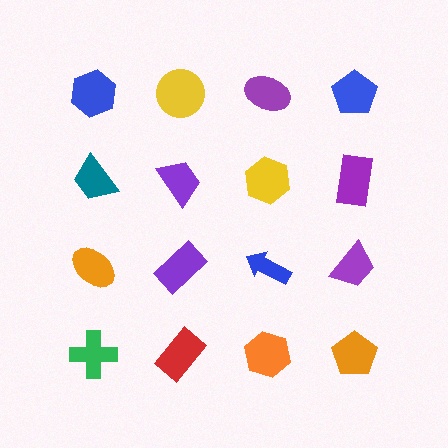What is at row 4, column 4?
An orange pentagon.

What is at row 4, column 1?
A green cross.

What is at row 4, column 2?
A red rectangle.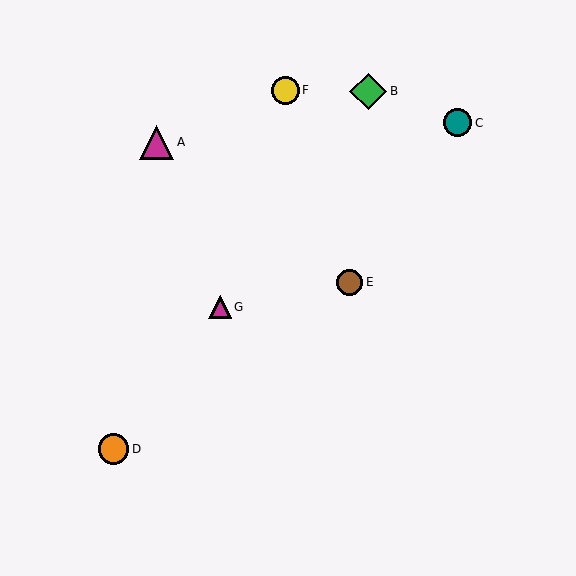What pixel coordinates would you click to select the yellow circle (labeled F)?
Click at (285, 90) to select the yellow circle F.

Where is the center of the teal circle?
The center of the teal circle is at (458, 123).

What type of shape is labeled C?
Shape C is a teal circle.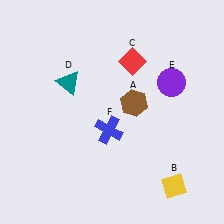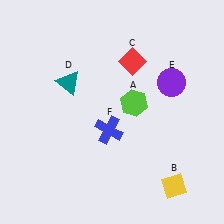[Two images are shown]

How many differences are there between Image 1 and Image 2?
There is 1 difference between the two images.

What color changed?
The hexagon (A) changed from brown in Image 1 to lime in Image 2.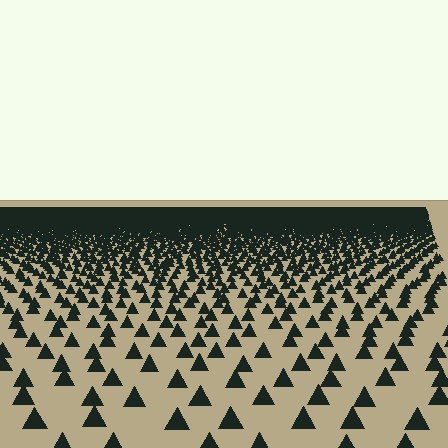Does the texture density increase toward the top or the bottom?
Density increases toward the top.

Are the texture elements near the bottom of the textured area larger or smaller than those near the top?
Larger. Near the bottom, elements are closer to the viewer and appear at a bigger on-screen size.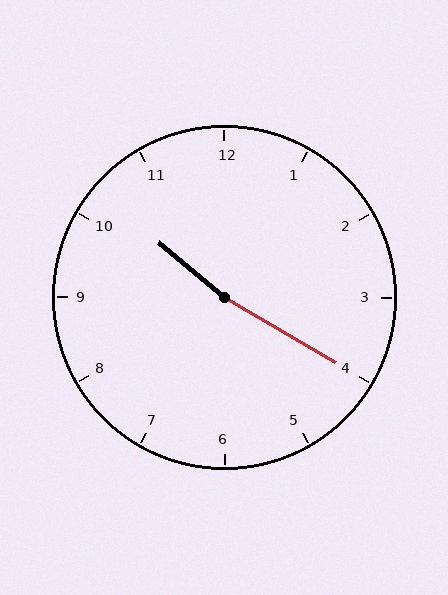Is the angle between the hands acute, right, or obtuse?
It is obtuse.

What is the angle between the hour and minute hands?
Approximately 170 degrees.